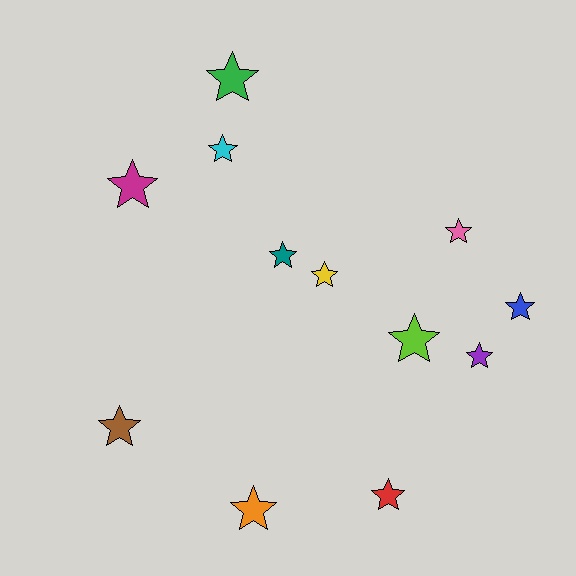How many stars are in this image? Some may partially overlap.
There are 12 stars.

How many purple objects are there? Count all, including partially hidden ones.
There is 1 purple object.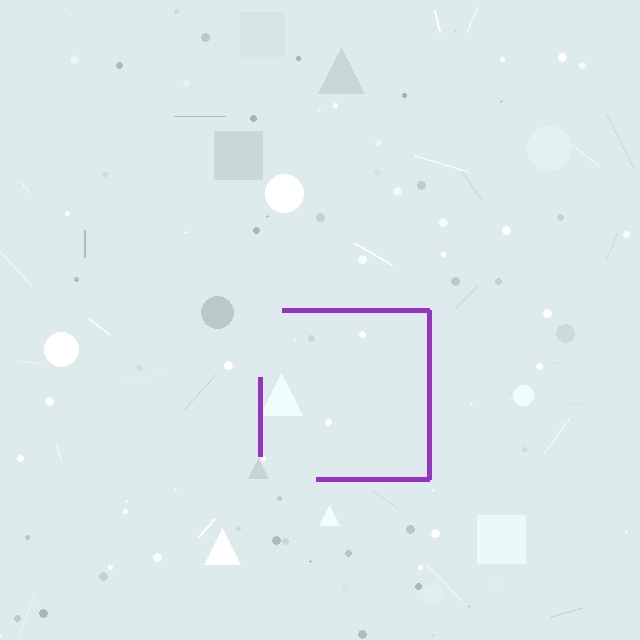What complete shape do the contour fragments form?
The contour fragments form a square.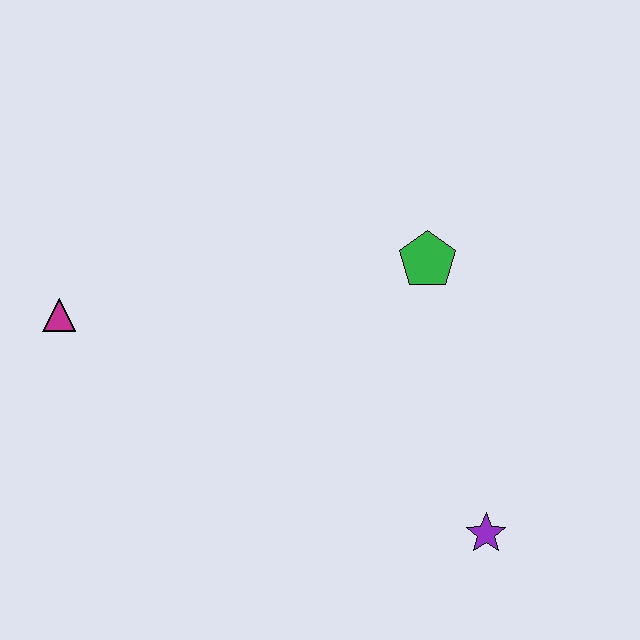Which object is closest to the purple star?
The green pentagon is closest to the purple star.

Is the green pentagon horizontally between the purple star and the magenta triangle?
Yes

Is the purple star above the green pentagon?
No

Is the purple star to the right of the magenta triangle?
Yes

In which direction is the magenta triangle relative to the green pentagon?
The magenta triangle is to the left of the green pentagon.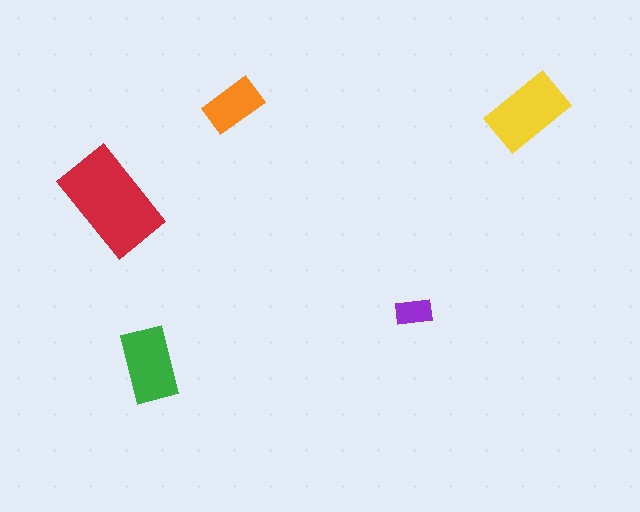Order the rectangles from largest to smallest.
the red one, the yellow one, the green one, the orange one, the purple one.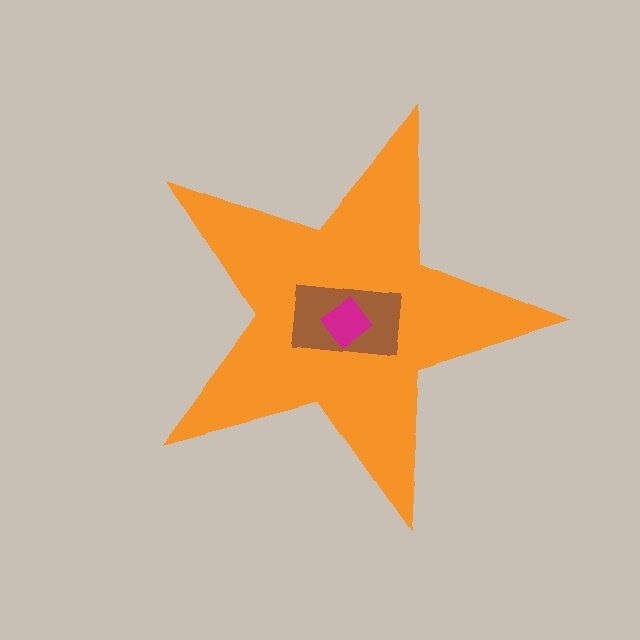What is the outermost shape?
The orange star.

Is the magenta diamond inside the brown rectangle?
Yes.